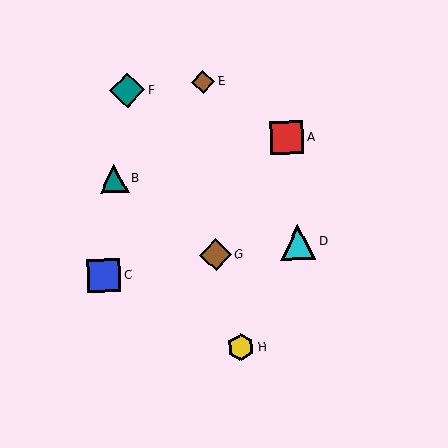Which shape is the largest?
The teal diamond (labeled F) is the largest.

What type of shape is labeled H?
Shape H is a yellow hexagon.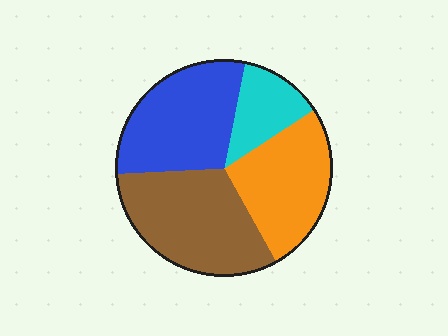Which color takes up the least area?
Cyan, at roughly 15%.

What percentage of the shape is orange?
Orange covers about 25% of the shape.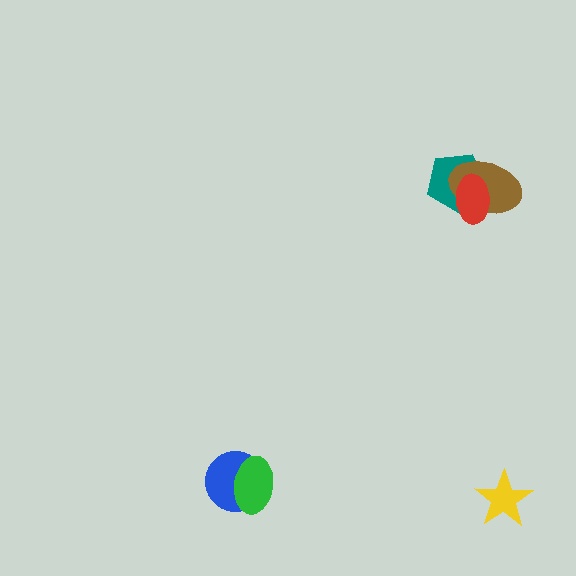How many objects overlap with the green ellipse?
1 object overlaps with the green ellipse.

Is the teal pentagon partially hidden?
Yes, it is partially covered by another shape.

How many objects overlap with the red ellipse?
2 objects overlap with the red ellipse.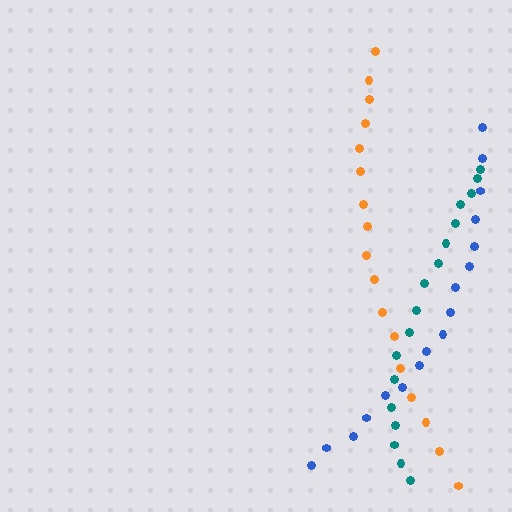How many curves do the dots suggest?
There are 3 distinct paths.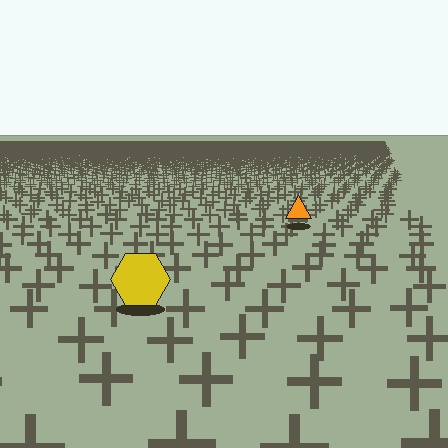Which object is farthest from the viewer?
The orange triangle is farthest from the viewer. It appears smaller and the ground texture around it is denser.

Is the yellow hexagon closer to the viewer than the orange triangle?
Yes. The yellow hexagon is closer — you can tell from the texture gradient: the ground texture is coarser near it.